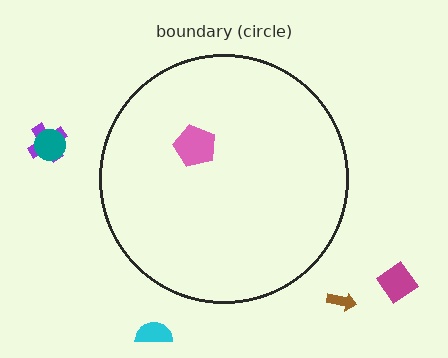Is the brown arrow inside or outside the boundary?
Outside.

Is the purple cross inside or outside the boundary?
Outside.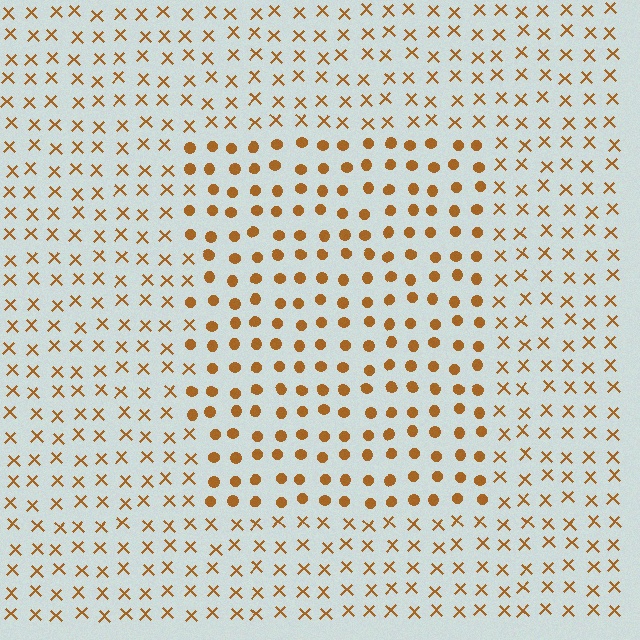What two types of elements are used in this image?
The image uses circles inside the rectangle region and X marks outside it.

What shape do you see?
I see a rectangle.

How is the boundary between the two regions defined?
The boundary is defined by a change in element shape: circles inside vs. X marks outside. All elements share the same color and spacing.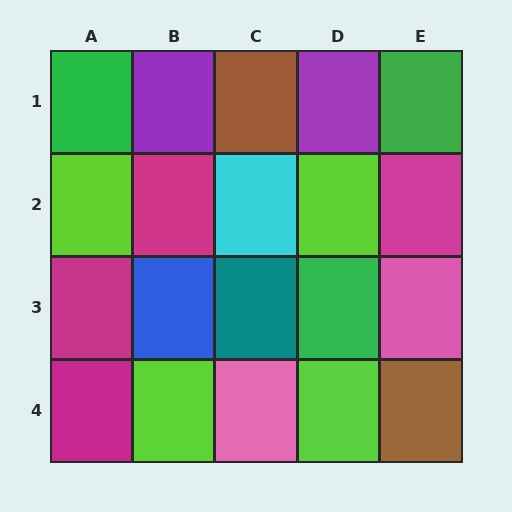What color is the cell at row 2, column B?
Magenta.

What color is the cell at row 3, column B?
Blue.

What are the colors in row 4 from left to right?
Magenta, lime, pink, lime, brown.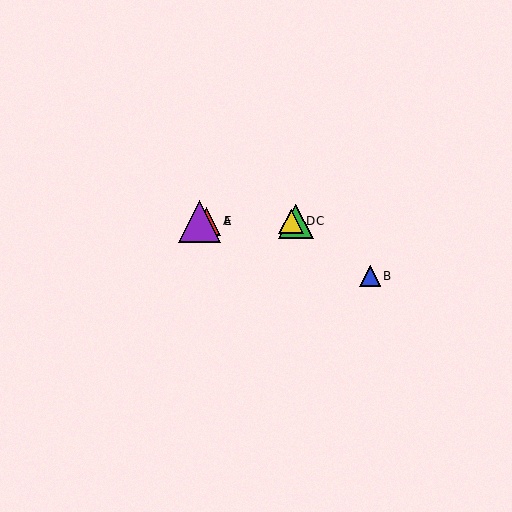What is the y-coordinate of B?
Object B is at y≈276.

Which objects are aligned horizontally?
Objects A, C, D, E are aligned horizontally.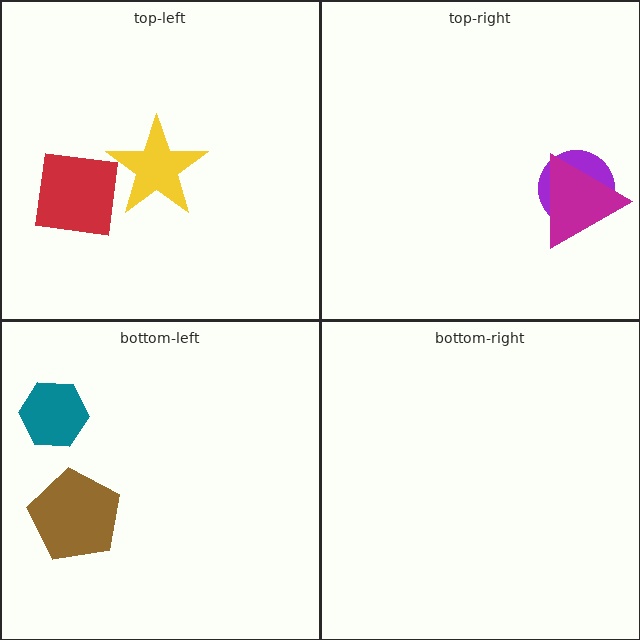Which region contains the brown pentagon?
The bottom-left region.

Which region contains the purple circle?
The top-right region.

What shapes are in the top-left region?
The red square, the yellow star.